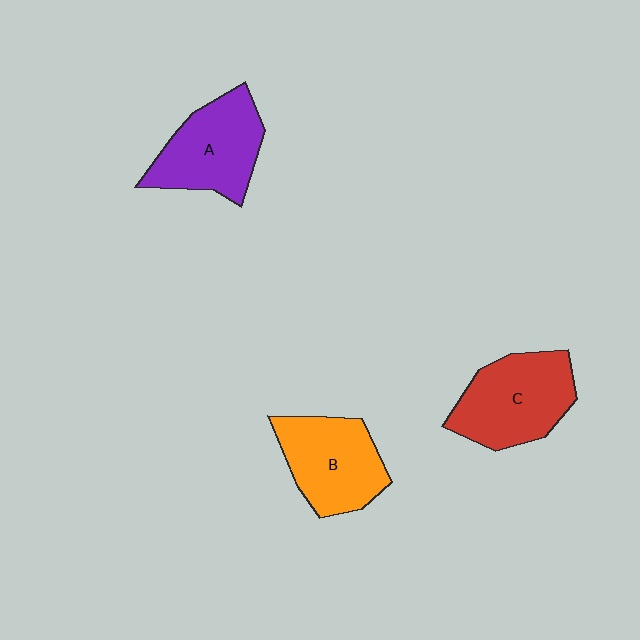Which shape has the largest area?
Shape C (red).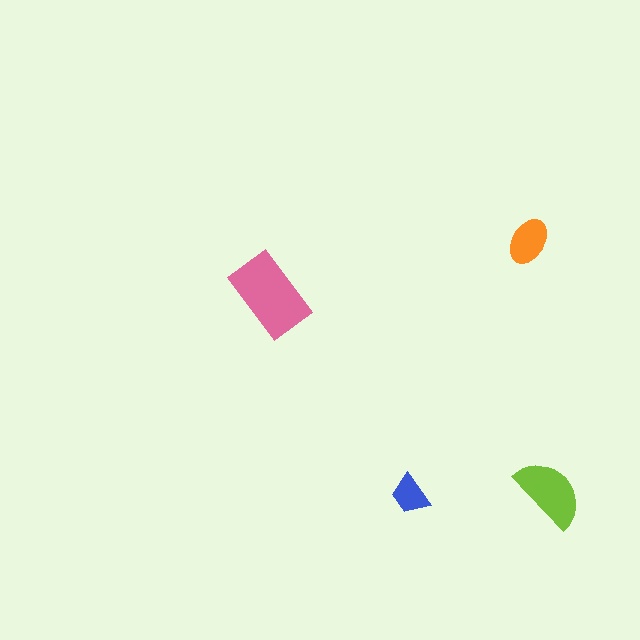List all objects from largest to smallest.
The pink rectangle, the lime semicircle, the orange ellipse, the blue trapezoid.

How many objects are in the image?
There are 4 objects in the image.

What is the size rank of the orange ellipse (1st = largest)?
3rd.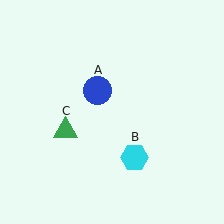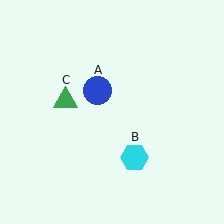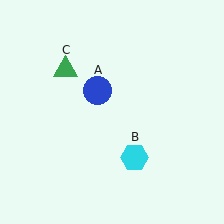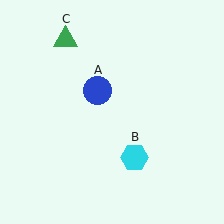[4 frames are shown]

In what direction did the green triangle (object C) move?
The green triangle (object C) moved up.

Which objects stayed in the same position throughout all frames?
Blue circle (object A) and cyan hexagon (object B) remained stationary.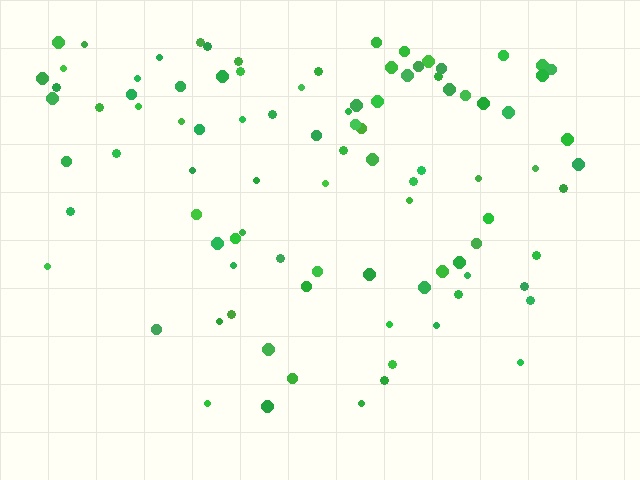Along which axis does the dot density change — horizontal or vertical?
Vertical.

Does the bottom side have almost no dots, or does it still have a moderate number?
Still a moderate number, just noticeably fewer than the top.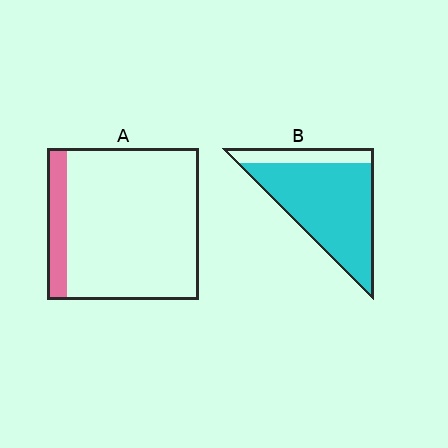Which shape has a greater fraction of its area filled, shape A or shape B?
Shape B.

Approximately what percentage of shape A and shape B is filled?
A is approximately 15% and B is approximately 80%.